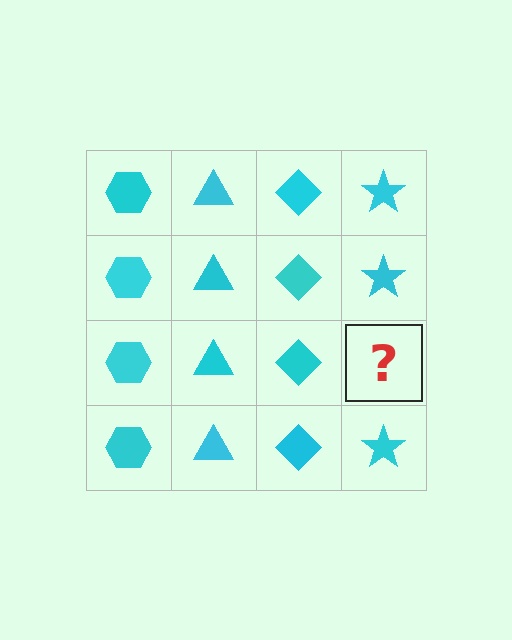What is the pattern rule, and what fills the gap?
The rule is that each column has a consistent shape. The gap should be filled with a cyan star.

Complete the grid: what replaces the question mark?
The question mark should be replaced with a cyan star.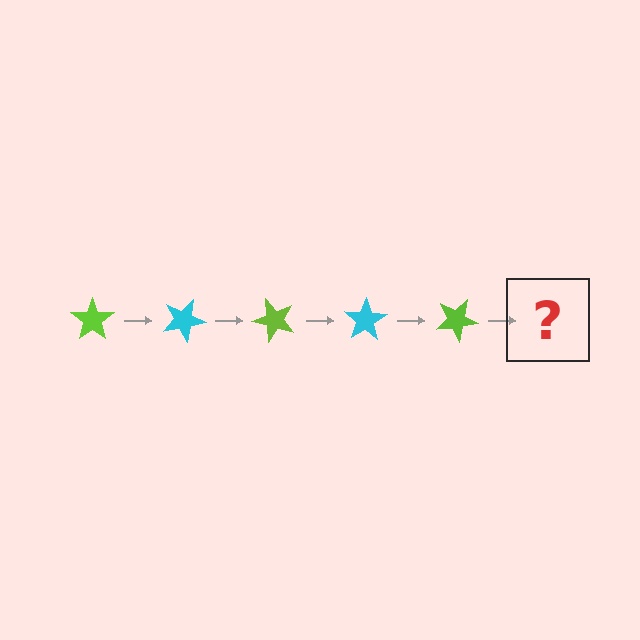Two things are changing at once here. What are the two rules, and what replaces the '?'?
The two rules are that it rotates 25 degrees each step and the color cycles through lime and cyan. The '?' should be a cyan star, rotated 125 degrees from the start.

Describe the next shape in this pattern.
It should be a cyan star, rotated 125 degrees from the start.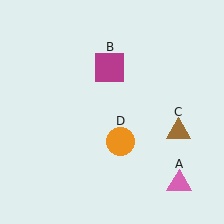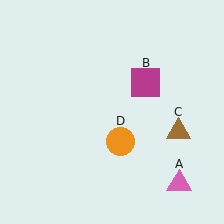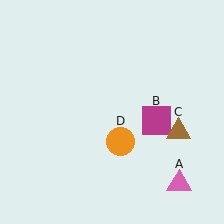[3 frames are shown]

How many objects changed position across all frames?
1 object changed position: magenta square (object B).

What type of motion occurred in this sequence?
The magenta square (object B) rotated clockwise around the center of the scene.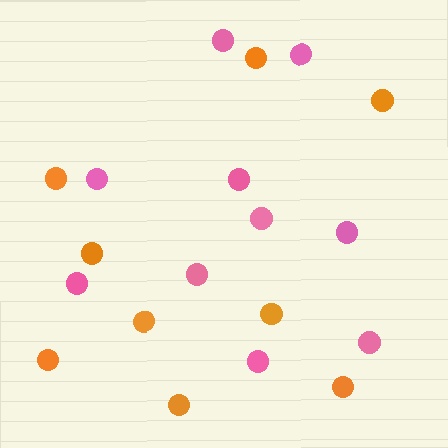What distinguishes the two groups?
There are 2 groups: one group of pink circles (10) and one group of orange circles (9).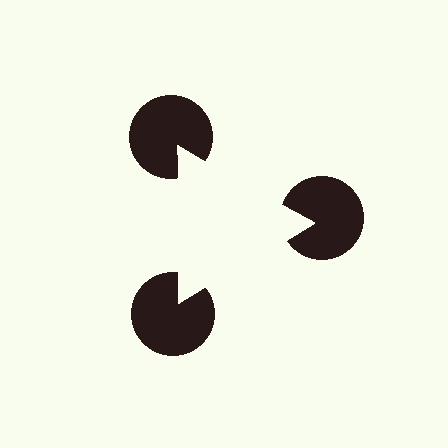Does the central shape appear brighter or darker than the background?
It typically appears slightly brighter than the background, even though no actual brightness change is drawn.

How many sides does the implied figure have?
3 sides.